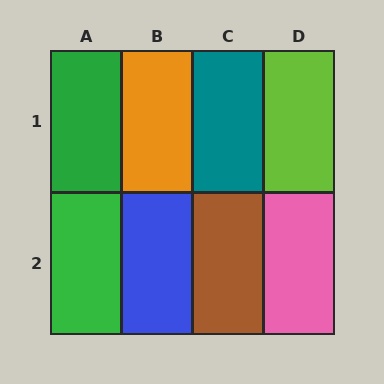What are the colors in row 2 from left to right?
Green, blue, brown, pink.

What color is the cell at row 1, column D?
Lime.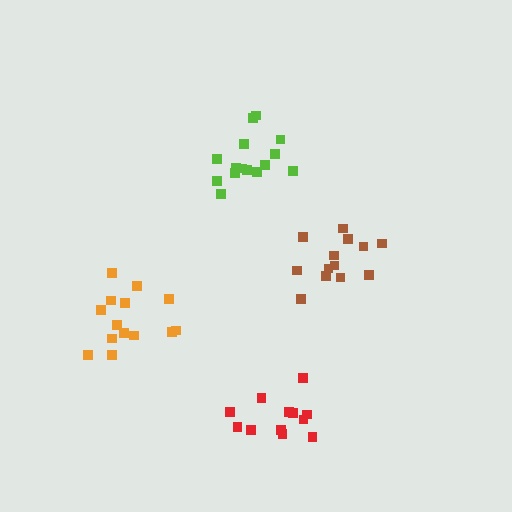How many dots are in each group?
Group 1: 13 dots, Group 2: 15 dots, Group 3: 14 dots, Group 4: 12 dots (54 total).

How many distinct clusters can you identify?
There are 4 distinct clusters.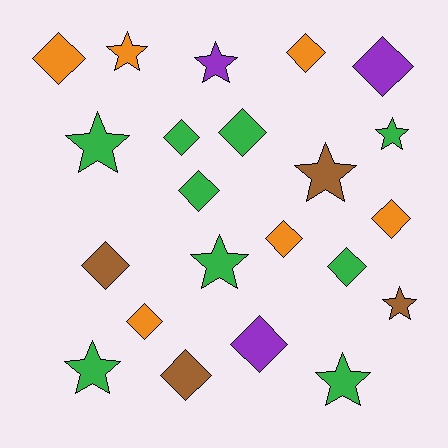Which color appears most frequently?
Green, with 9 objects.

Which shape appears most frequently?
Diamond, with 13 objects.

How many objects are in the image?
There are 22 objects.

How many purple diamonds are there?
There are 2 purple diamonds.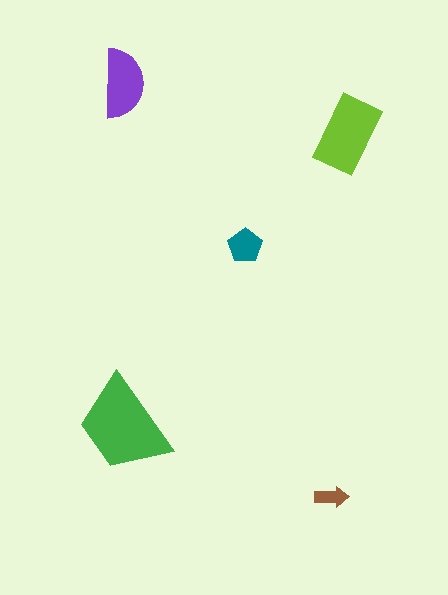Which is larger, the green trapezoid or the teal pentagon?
The green trapezoid.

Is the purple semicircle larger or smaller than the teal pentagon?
Larger.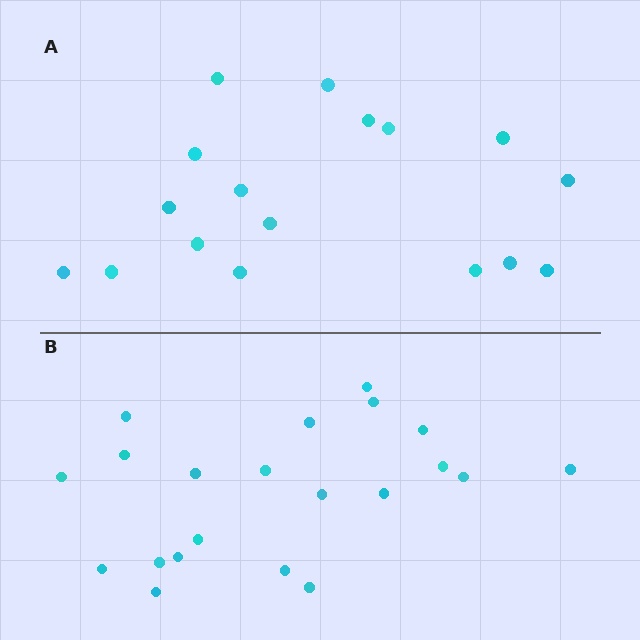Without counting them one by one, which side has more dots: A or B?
Region B (the bottom region) has more dots.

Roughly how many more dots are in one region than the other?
Region B has about 4 more dots than region A.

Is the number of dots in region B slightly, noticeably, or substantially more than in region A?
Region B has only slightly more — the two regions are fairly close. The ratio is roughly 1.2 to 1.